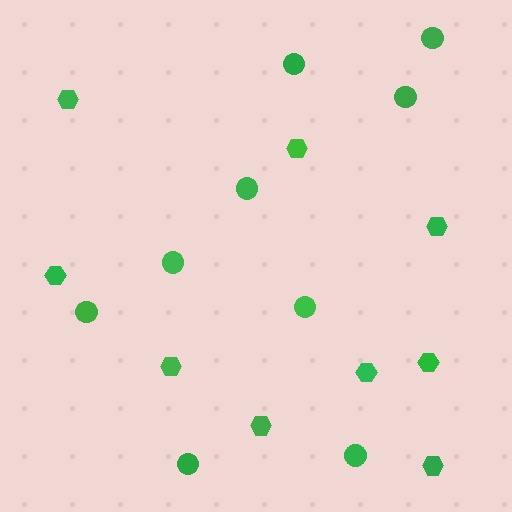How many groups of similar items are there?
There are 2 groups: one group of hexagons (9) and one group of circles (9).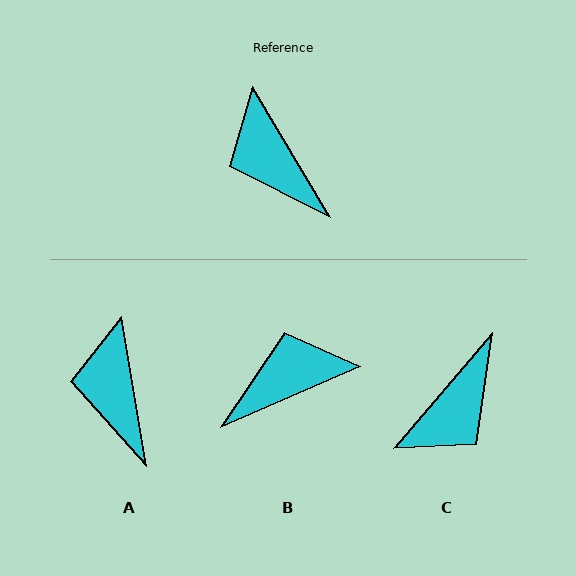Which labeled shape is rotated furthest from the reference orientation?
C, about 109 degrees away.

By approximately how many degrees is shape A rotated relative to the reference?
Approximately 21 degrees clockwise.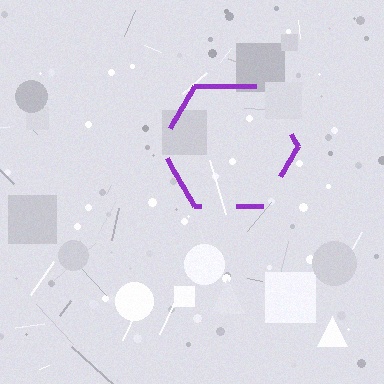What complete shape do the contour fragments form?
The contour fragments form a hexagon.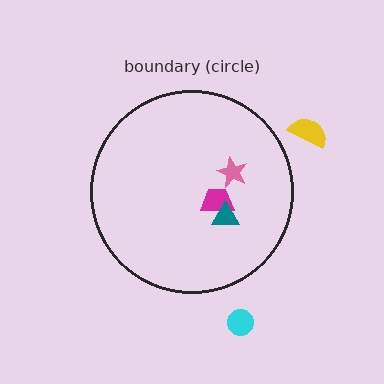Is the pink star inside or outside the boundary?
Inside.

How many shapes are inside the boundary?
3 inside, 2 outside.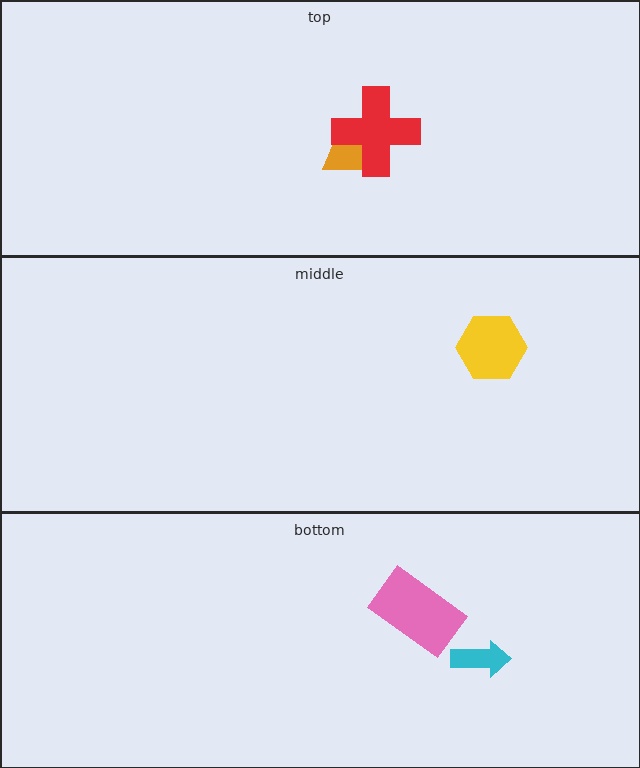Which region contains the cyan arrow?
The bottom region.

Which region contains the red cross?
The top region.